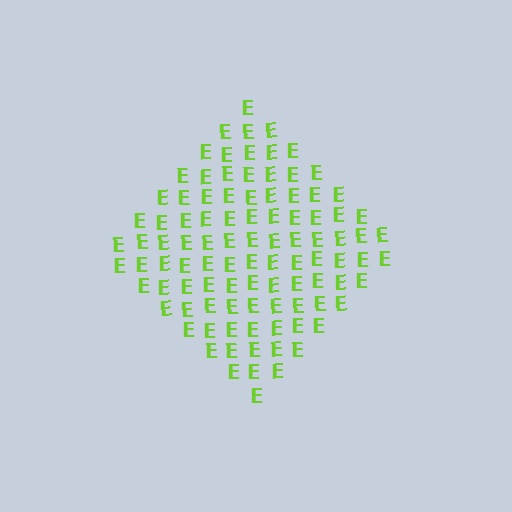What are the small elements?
The small elements are letter E's.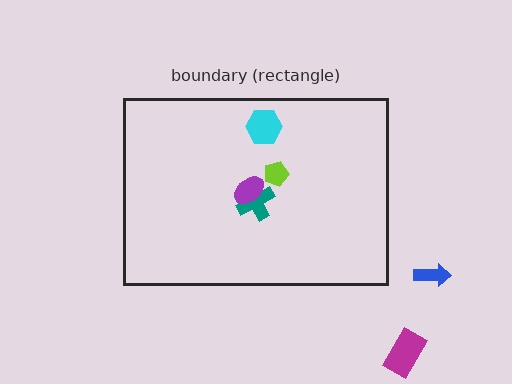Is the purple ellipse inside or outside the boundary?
Inside.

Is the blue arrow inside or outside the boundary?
Outside.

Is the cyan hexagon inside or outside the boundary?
Inside.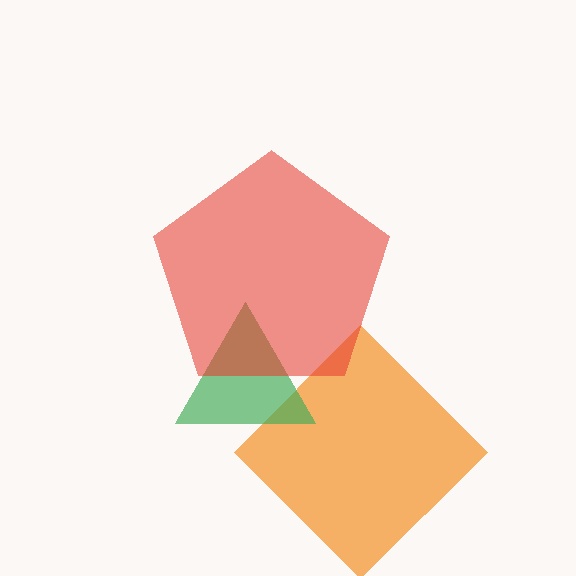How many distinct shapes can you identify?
There are 3 distinct shapes: an orange diamond, a green triangle, a red pentagon.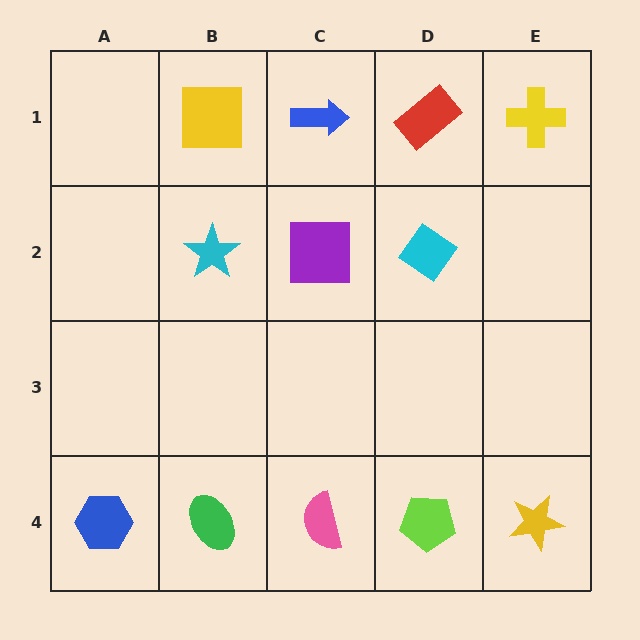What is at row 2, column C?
A purple square.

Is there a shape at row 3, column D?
No, that cell is empty.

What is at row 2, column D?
A cyan diamond.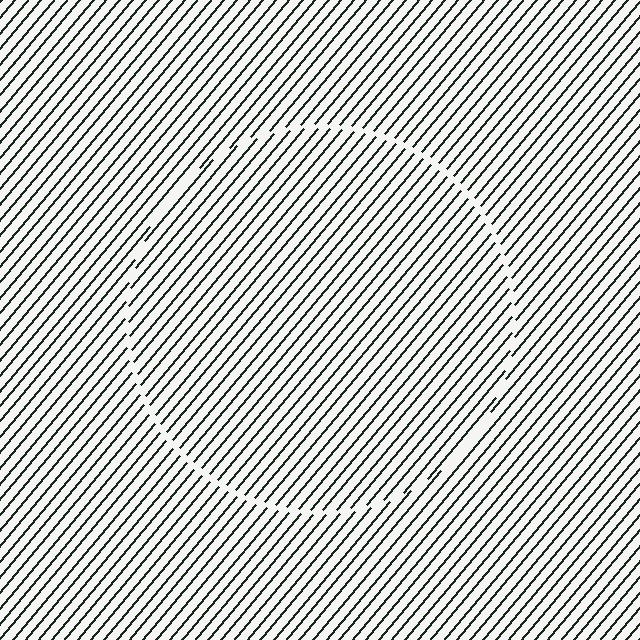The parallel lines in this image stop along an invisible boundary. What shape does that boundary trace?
An illusory circle. The interior of the shape contains the same grating, shifted by half a period — the contour is defined by the phase discontinuity where line-ends from the inner and outer gratings abut.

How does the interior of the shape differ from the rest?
The interior of the shape contains the same grating, shifted by half a period — the contour is defined by the phase discontinuity where line-ends from the inner and outer gratings abut.